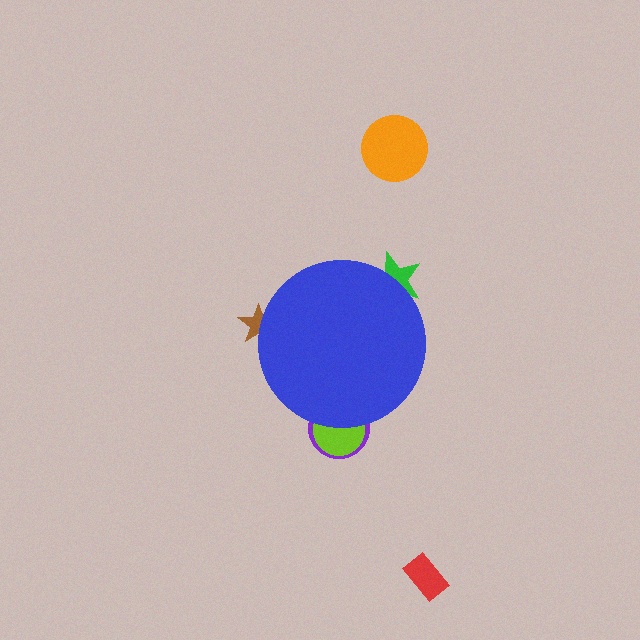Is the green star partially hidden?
Yes, the green star is partially hidden behind the blue circle.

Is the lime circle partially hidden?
Yes, the lime circle is partially hidden behind the blue circle.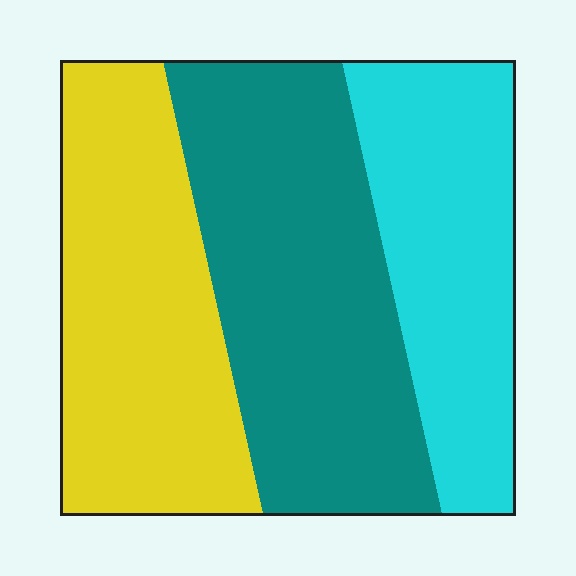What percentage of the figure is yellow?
Yellow covers about 35% of the figure.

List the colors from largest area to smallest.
From largest to smallest: teal, yellow, cyan.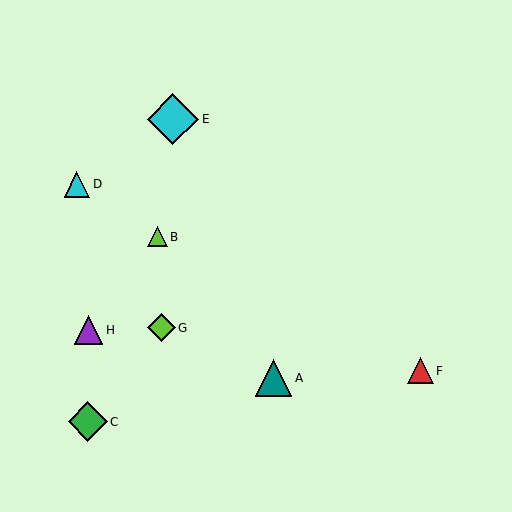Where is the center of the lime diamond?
The center of the lime diamond is at (161, 328).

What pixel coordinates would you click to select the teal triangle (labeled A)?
Click at (273, 378) to select the teal triangle A.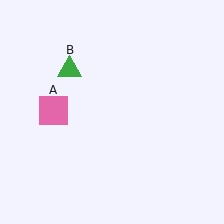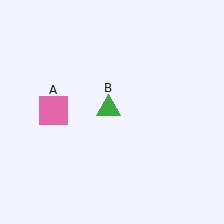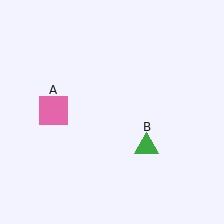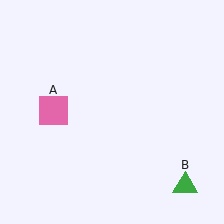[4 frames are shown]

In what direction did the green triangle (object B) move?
The green triangle (object B) moved down and to the right.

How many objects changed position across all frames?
1 object changed position: green triangle (object B).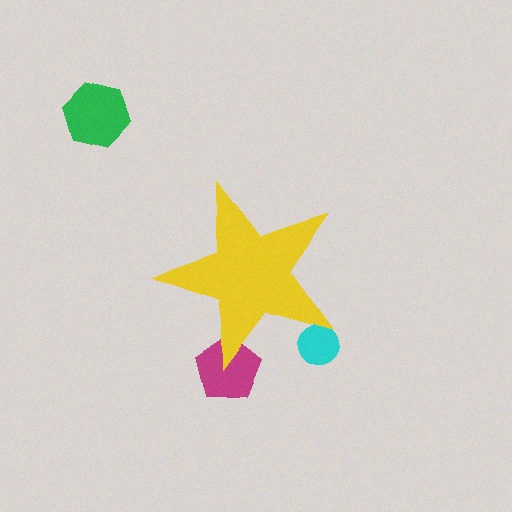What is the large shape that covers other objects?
A yellow star.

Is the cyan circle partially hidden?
Yes, the cyan circle is partially hidden behind the yellow star.